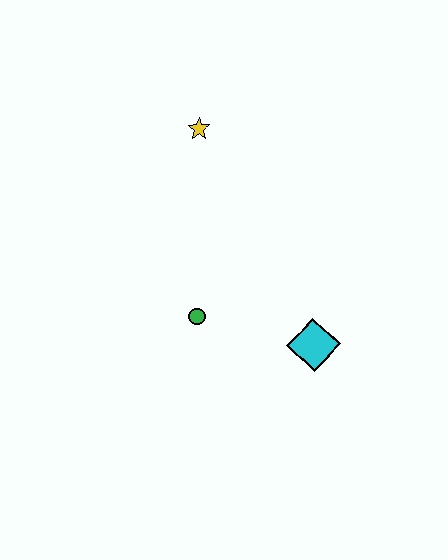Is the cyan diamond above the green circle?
No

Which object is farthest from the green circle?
The yellow star is farthest from the green circle.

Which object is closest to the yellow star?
The green circle is closest to the yellow star.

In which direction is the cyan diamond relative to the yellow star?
The cyan diamond is below the yellow star.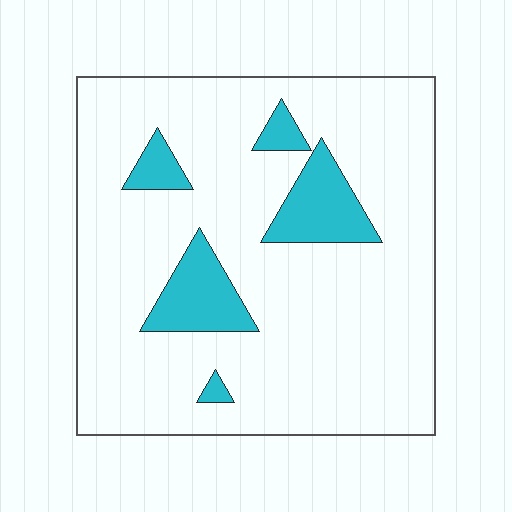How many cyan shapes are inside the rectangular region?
5.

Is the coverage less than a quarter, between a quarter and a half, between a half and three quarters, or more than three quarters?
Less than a quarter.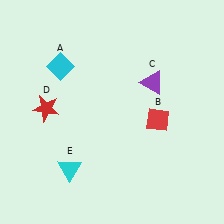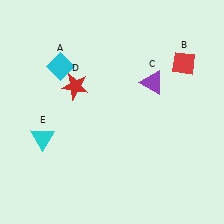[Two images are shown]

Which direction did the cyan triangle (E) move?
The cyan triangle (E) moved up.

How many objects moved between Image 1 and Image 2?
3 objects moved between the two images.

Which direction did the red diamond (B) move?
The red diamond (B) moved up.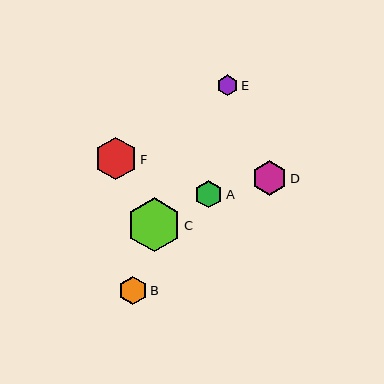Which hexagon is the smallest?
Hexagon E is the smallest with a size of approximately 21 pixels.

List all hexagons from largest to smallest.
From largest to smallest: C, F, D, B, A, E.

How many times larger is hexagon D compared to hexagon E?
Hexagon D is approximately 1.7 times the size of hexagon E.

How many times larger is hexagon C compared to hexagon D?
Hexagon C is approximately 1.5 times the size of hexagon D.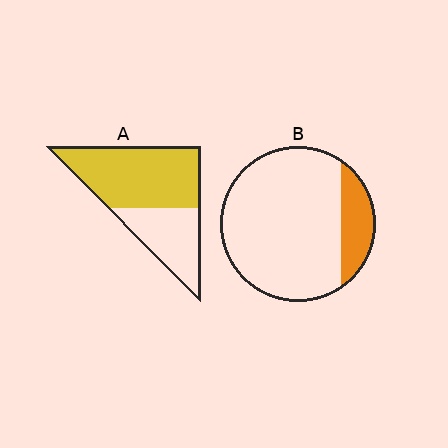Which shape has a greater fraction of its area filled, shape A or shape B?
Shape A.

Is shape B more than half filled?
No.